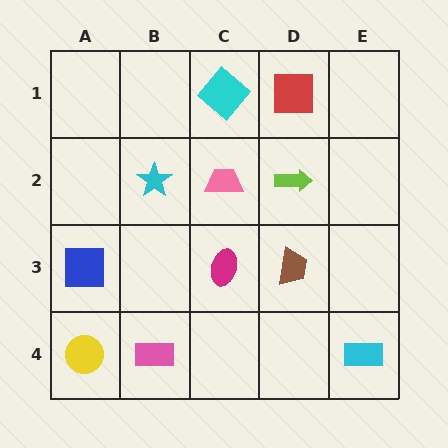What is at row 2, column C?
A pink trapezoid.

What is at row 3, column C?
A magenta ellipse.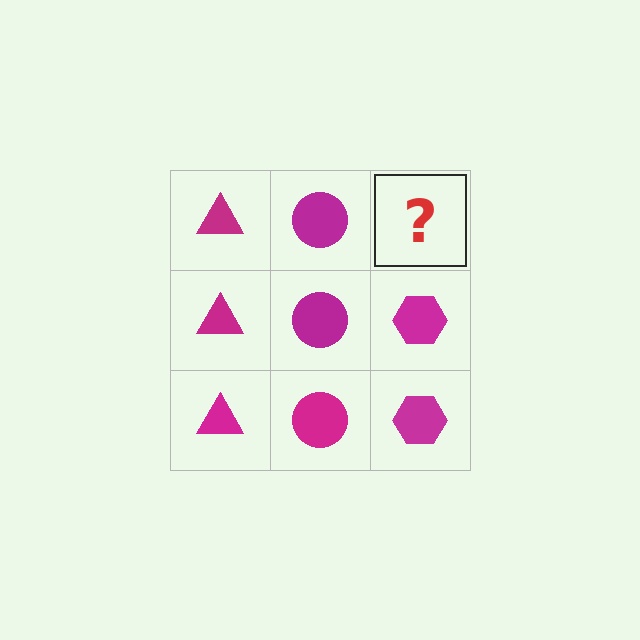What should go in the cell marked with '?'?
The missing cell should contain a magenta hexagon.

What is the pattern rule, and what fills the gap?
The rule is that each column has a consistent shape. The gap should be filled with a magenta hexagon.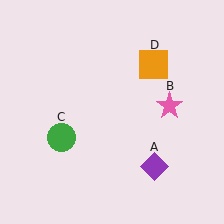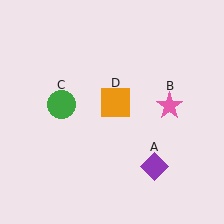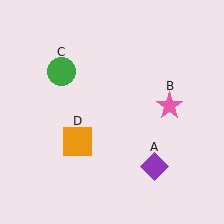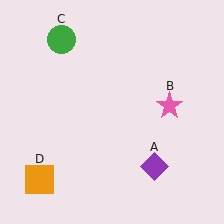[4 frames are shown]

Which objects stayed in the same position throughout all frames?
Purple diamond (object A) and pink star (object B) remained stationary.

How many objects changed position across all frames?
2 objects changed position: green circle (object C), orange square (object D).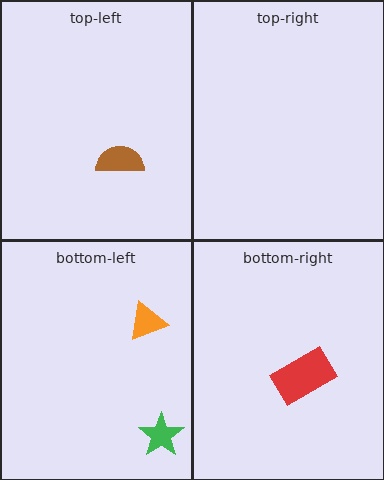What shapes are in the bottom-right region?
The red rectangle.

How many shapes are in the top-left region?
1.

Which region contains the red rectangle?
The bottom-right region.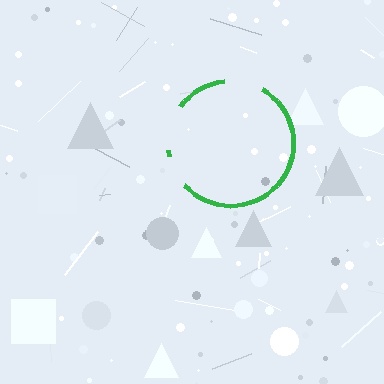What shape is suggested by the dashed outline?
The dashed outline suggests a circle.